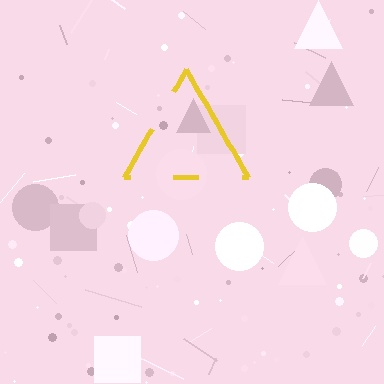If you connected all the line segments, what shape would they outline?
They would outline a triangle.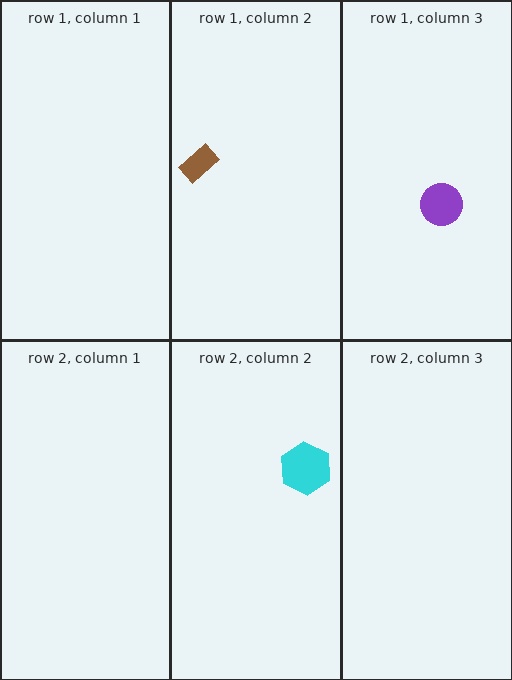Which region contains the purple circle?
The row 1, column 3 region.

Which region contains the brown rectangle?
The row 1, column 2 region.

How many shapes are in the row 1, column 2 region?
1.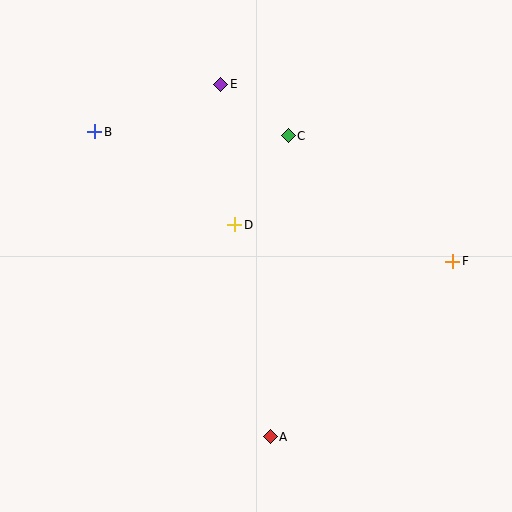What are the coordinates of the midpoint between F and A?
The midpoint between F and A is at (362, 349).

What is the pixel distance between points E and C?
The distance between E and C is 85 pixels.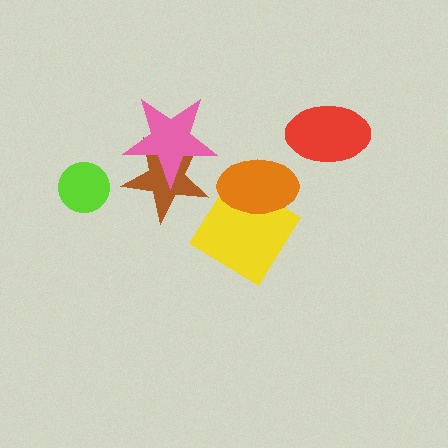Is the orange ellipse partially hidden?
No, no other shape covers it.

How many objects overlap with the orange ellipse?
1 object overlaps with the orange ellipse.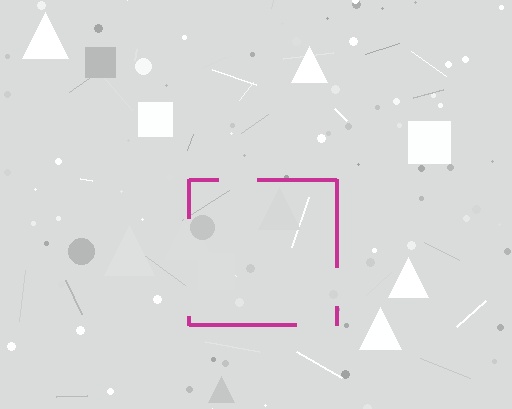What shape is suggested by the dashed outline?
The dashed outline suggests a square.